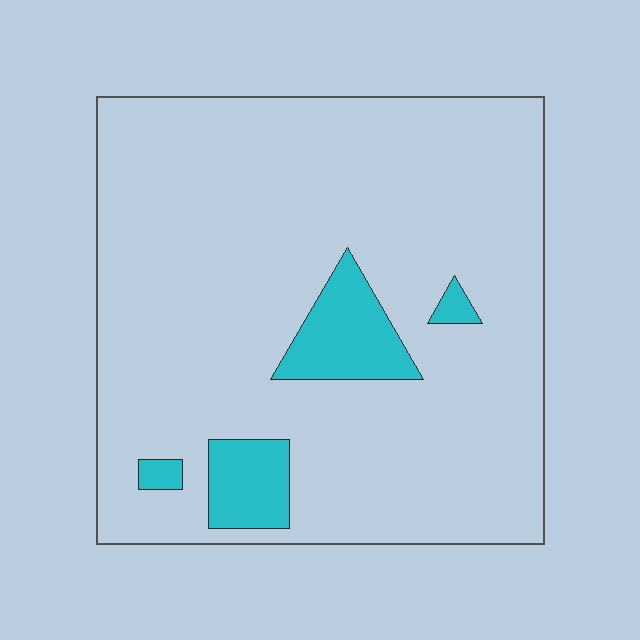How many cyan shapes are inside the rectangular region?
4.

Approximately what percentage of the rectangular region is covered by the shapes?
Approximately 10%.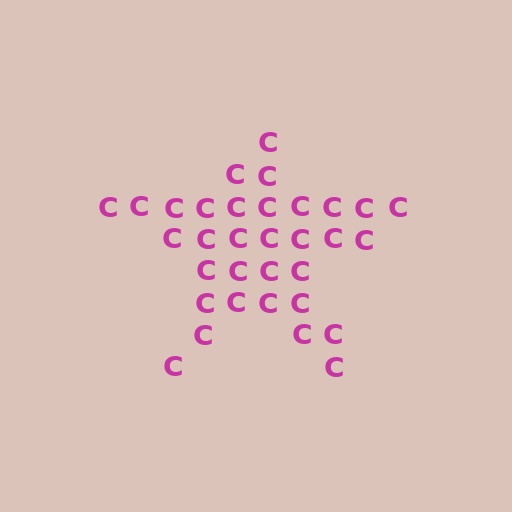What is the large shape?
The large shape is a star.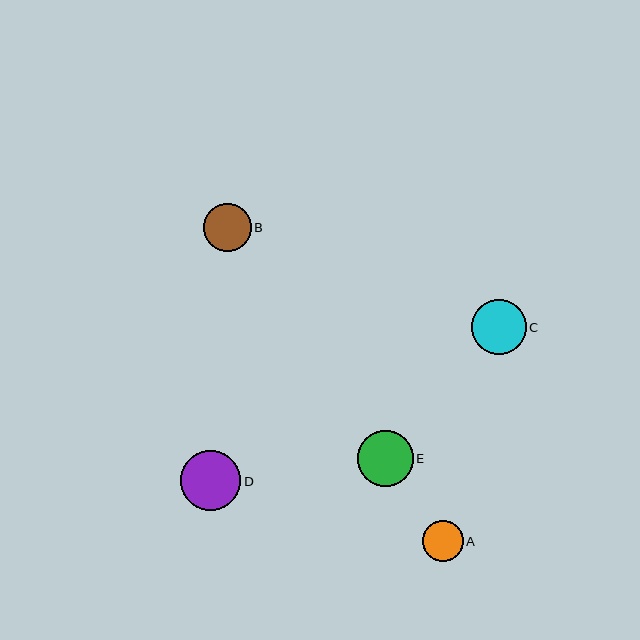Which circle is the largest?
Circle D is the largest with a size of approximately 60 pixels.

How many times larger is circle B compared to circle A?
Circle B is approximately 1.2 times the size of circle A.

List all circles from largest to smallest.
From largest to smallest: D, E, C, B, A.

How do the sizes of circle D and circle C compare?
Circle D and circle C are approximately the same size.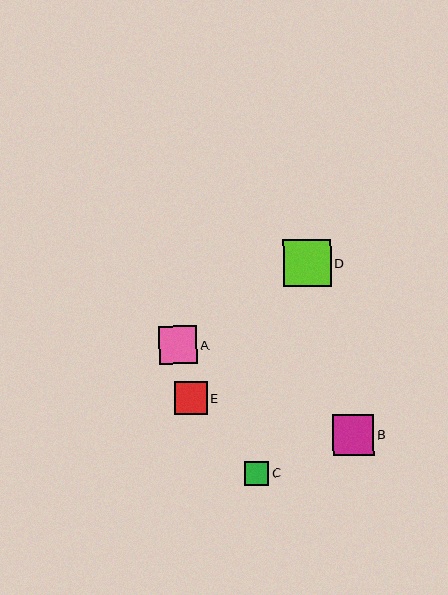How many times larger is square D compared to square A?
Square D is approximately 1.2 times the size of square A.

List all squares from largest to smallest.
From largest to smallest: D, B, A, E, C.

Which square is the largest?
Square D is the largest with a size of approximately 48 pixels.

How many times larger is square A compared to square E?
Square A is approximately 1.2 times the size of square E.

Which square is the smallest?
Square C is the smallest with a size of approximately 24 pixels.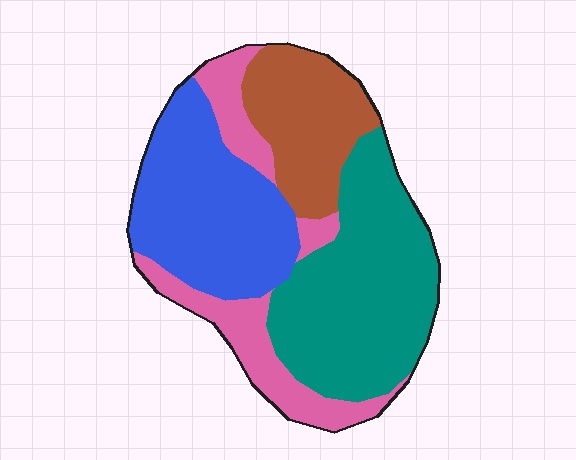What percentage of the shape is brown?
Brown takes up about one sixth (1/6) of the shape.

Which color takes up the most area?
Teal, at roughly 35%.